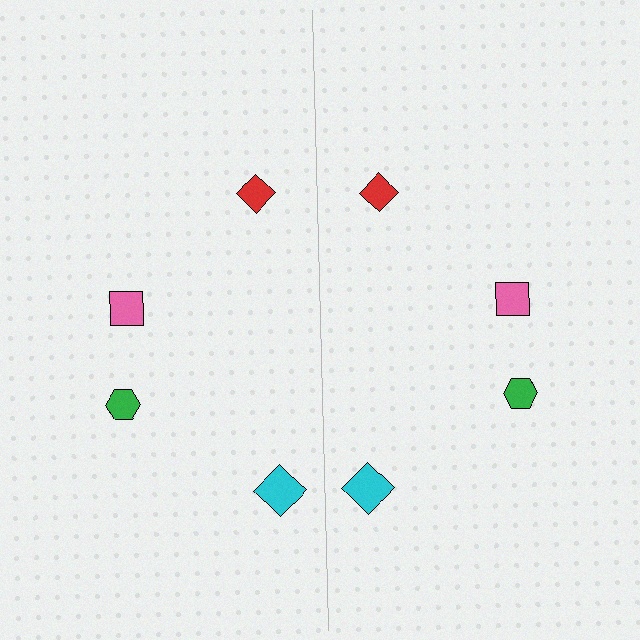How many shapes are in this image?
There are 8 shapes in this image.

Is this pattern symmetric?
Yes, this pattern has bilateral (reflection) symmetry.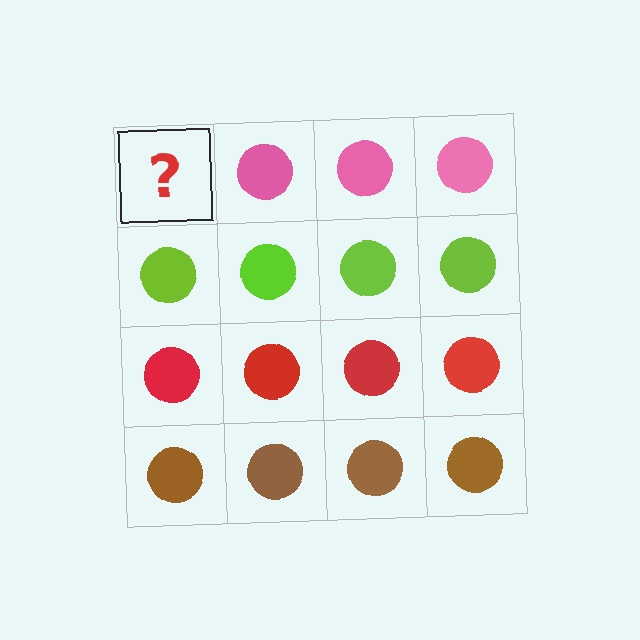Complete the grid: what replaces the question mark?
The question mark should be replaced with a pink circle.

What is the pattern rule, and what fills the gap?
The rule is that each row has a consistent color. The gap should be filled with a pink circle.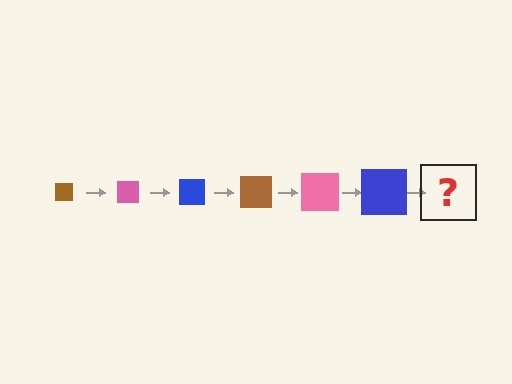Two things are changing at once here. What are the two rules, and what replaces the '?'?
The two rules are that the square grows larger each step and the color cycles through brown, pink, and blue. The '?' should be a brown square, larger than the previous one.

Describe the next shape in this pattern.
It should be a brown square, larger than the previous one.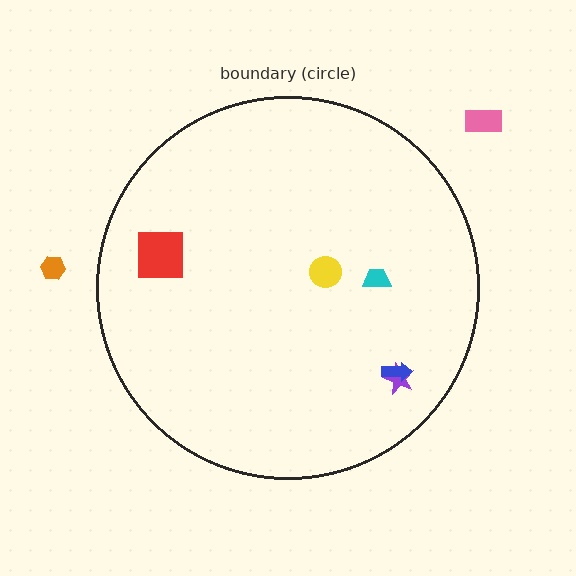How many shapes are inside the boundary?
5 inside, 2 outside.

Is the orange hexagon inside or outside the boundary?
Outside.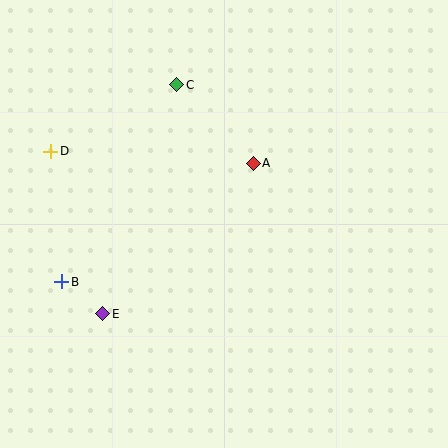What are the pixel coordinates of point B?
Point B is at (62, 282).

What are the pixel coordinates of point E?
Point E is at (103, 314).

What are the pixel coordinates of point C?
Point C is at (177, 85).